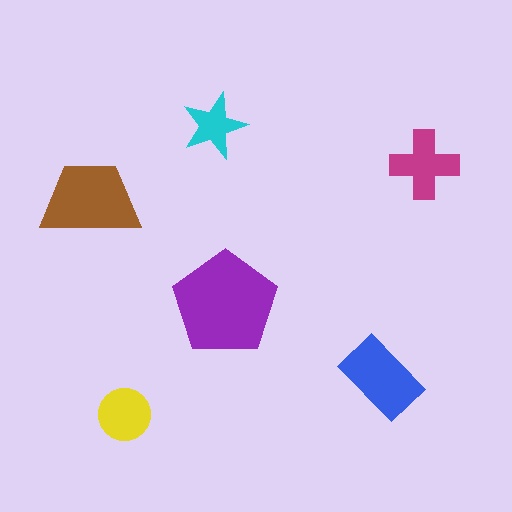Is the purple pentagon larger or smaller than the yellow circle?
Larger.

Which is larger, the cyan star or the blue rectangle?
The blue rectangle.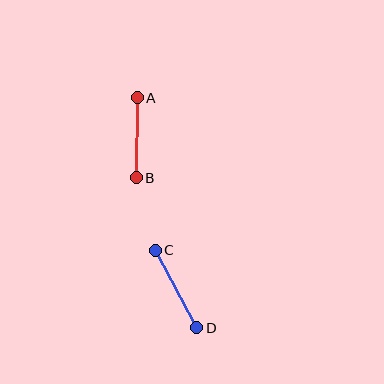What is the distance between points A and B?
The distance is approximately 80 pixels.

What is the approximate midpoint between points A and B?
The midpoint is at approximately (137, 138) pixels.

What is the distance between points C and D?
The distance is approximately 88 pixels.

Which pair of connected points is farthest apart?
Points C and D are farthest apart.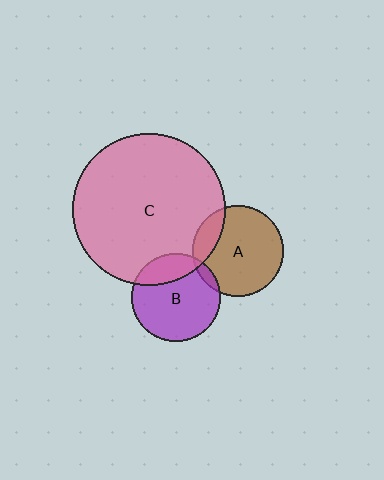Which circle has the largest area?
Circle C (pink).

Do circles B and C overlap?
Yes.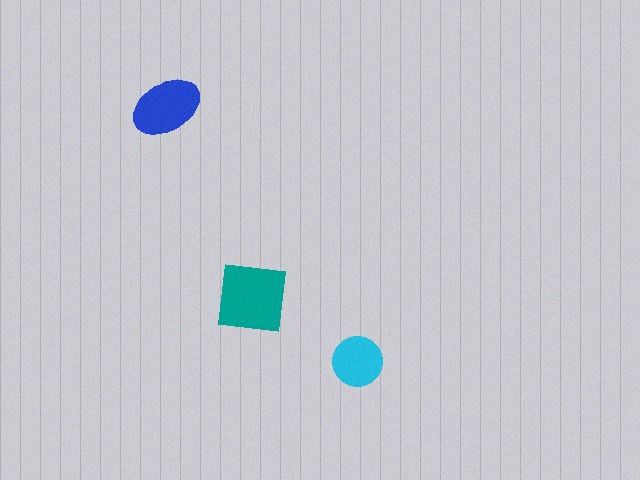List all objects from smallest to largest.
The cyan circle, the blue ellipse, the teal square.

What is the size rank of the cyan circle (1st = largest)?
3rd.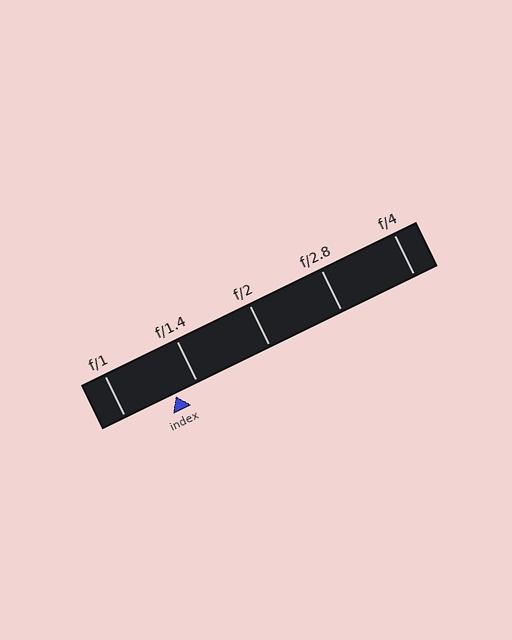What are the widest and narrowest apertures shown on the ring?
The widest aperture shown is f/1 and the narrowest is f/4.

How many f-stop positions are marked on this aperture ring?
There are 5 f-stop positions marked.